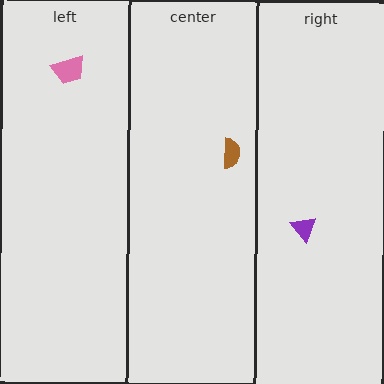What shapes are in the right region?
The purple triangle.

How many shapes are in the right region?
1.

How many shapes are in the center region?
1.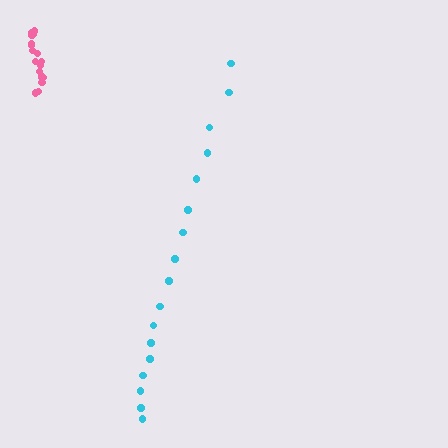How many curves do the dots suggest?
There are 2 distinct paths.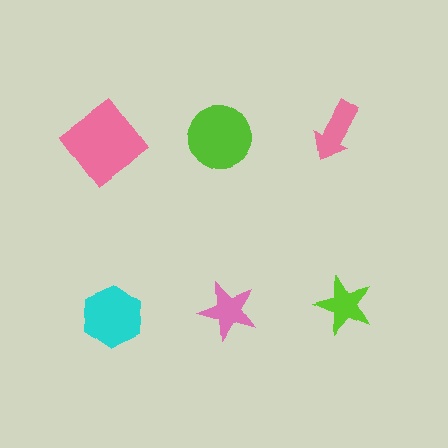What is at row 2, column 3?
A lime star.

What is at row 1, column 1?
A pink diamond.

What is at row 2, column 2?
A pink star.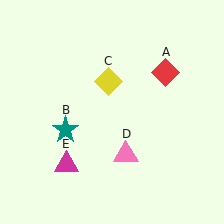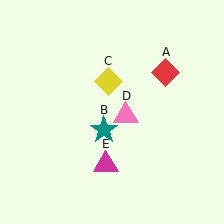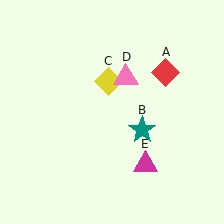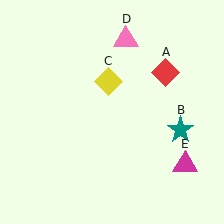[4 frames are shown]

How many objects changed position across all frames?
3 objects changed position: teal star (object B), pink triangle (object D), magenta triangle (object E).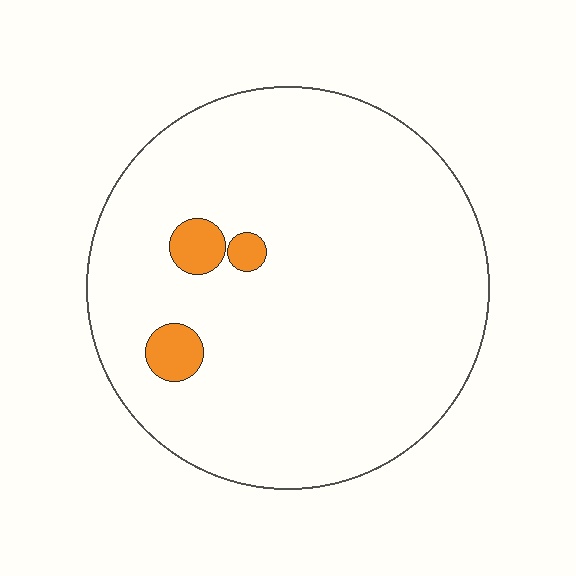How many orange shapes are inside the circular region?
3.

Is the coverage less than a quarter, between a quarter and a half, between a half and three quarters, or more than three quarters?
Less than a quarter.